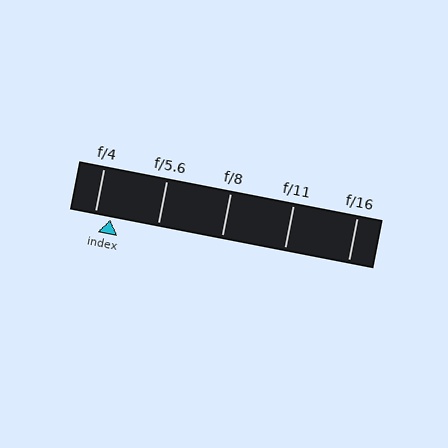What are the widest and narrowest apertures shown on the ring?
The widest aperture shown is f/4 and the narrowest is f/16.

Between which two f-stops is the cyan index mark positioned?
The index mark is between f/4 and f/5.6.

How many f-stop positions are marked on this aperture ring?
There are 5 f-stop positions marked.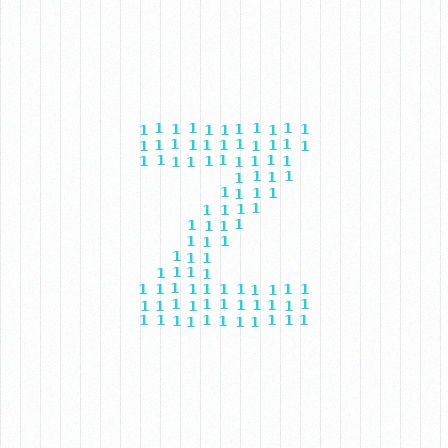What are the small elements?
The small elements are digit 1's.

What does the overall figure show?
The overall figure shows the letter Z.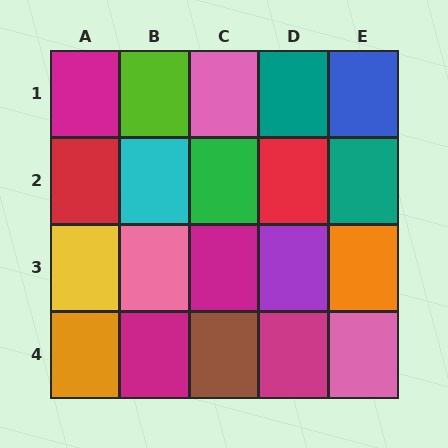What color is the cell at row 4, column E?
Pink.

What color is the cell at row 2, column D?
Red.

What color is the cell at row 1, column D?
Teal.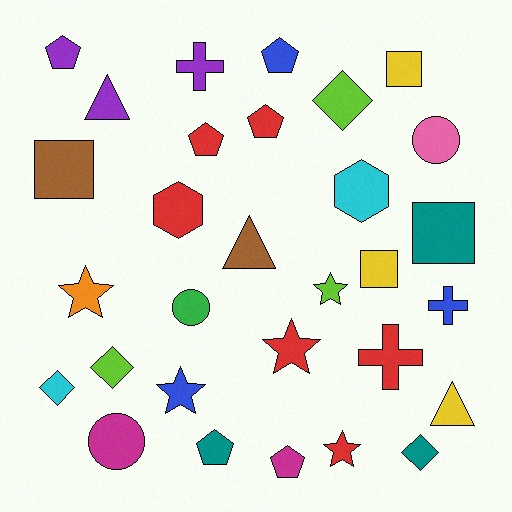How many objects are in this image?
There are 30 objects.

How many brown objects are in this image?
There are 2 brown objects.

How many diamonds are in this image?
There are 4 diamonds.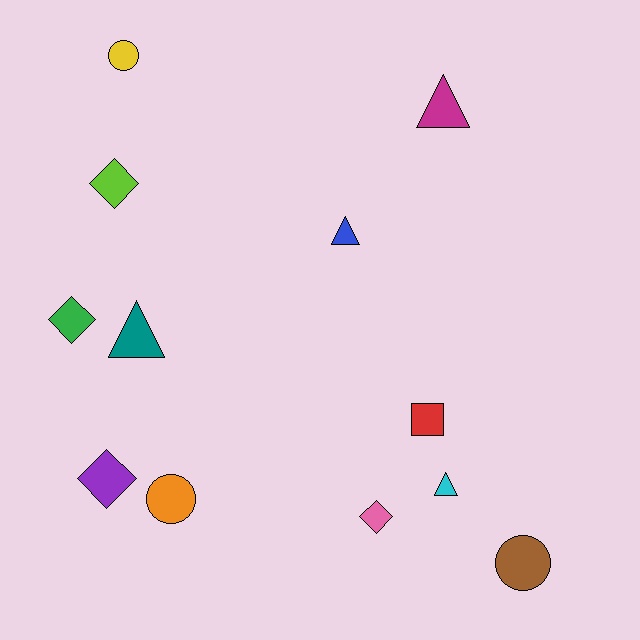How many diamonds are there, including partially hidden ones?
There are 4 diamonds.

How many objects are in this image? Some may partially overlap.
There are 12 objects.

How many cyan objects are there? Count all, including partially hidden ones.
There is 1 cyan object.